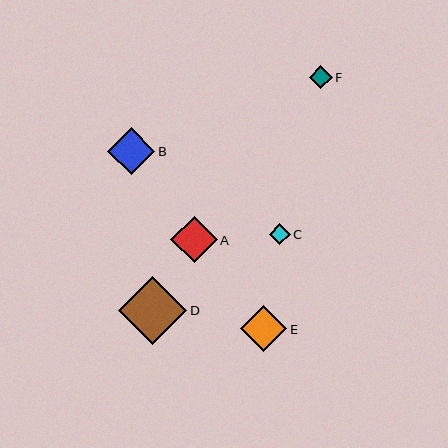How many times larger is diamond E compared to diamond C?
Diamond E is approximately 2.2 times the size of diamond C.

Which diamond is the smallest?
Diamond C is the smallest with a size of approximately 21 pixels.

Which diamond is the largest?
Diamond D is the largest with a size of approximately 68 pixels.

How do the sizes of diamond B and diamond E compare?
Diamond B and diamond E are approximately the same size.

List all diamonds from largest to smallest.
From largest to smallest: D, B, E, A, F, C.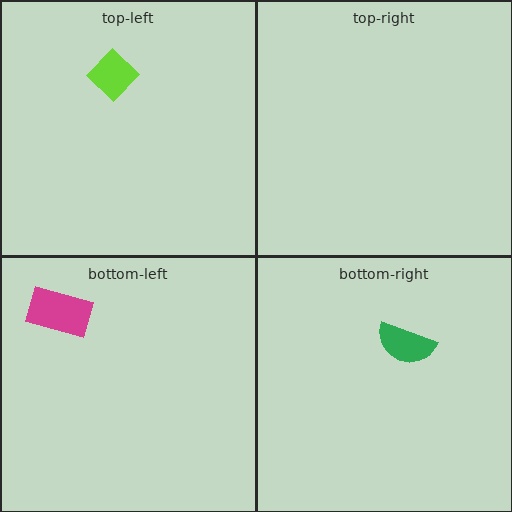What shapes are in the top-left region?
The lime diamond.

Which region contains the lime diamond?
The top-left region.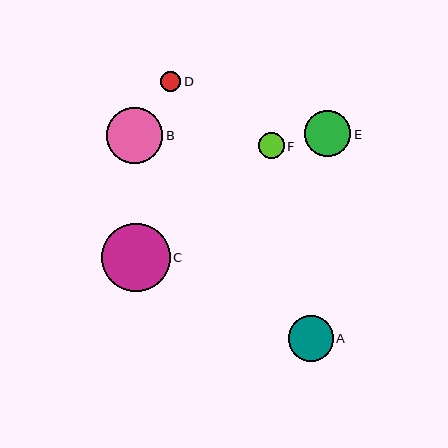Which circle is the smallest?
Circle D is the smallest with a size of approximately 20 pixels.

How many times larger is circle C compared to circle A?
Circle C is approximately 1.5 times the size of circle A.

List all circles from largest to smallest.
From largest to smallest: C, B, E, A, F, D.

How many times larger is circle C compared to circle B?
Circle C is approximately 1.2 times the size of circle B.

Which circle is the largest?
Circle C is the largest with a size of approximately 68 pixels.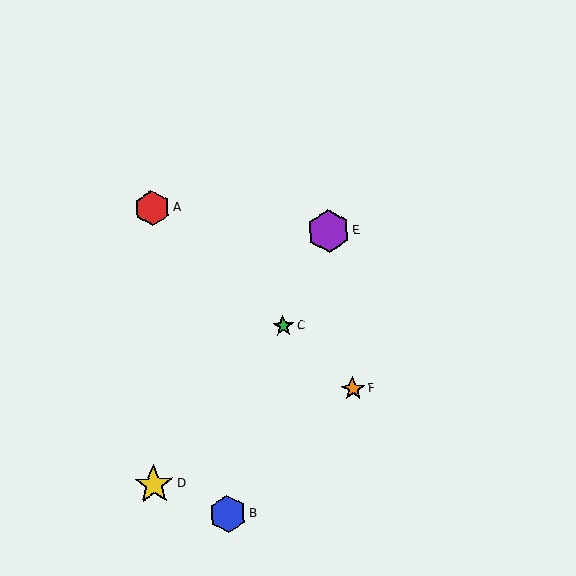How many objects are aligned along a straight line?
3 objects (A, C, F) are aligned along a straight line.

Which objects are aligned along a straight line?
Objects A, C, F are aligned along a straight line.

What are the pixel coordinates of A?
Object A is at (152, 208).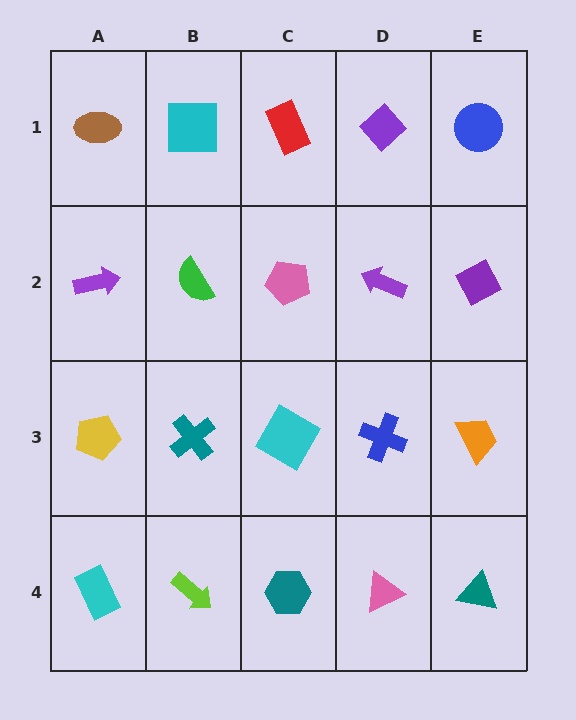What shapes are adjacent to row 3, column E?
A purple diamond (row 2, column E), a teal triangle (row 4, column E), a blue cross (row 3, column D).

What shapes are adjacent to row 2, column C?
A red rectangle (row 1, column C), a cyan diamond (row 3, column C), a green semicircle (row 2, column B), a purple arrow (row 2, column D).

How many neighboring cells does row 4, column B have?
3.